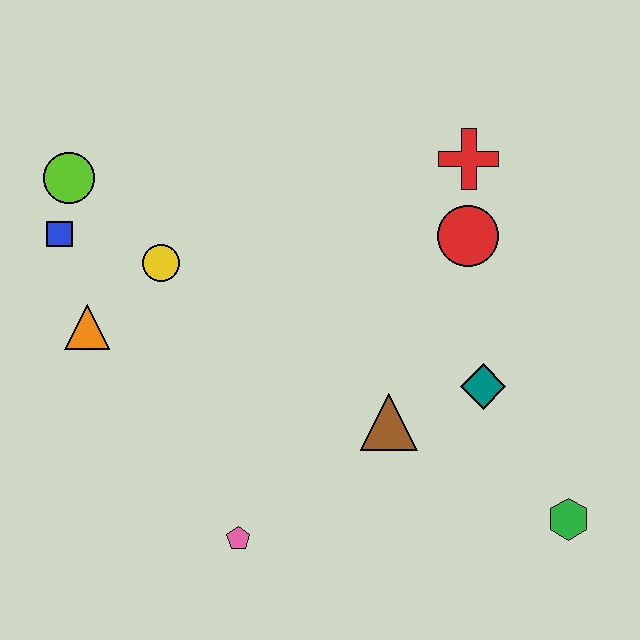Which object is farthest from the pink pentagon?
The red cross is farthest from the pink pentagon.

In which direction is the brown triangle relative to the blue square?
The brown triangle is to the right of the blue square.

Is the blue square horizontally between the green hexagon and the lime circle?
No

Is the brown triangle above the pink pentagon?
Yes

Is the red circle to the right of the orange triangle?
Yes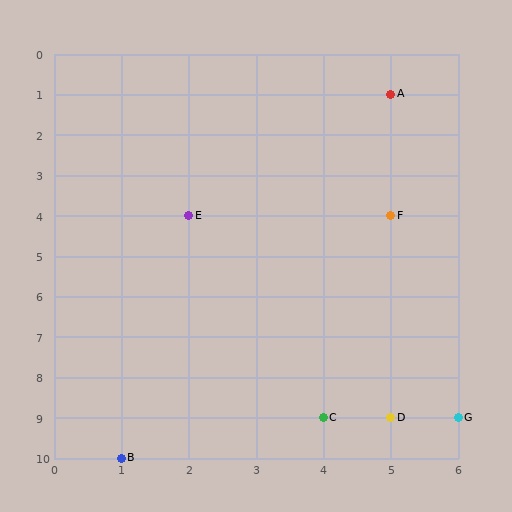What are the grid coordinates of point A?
Point A is at grid coordinates (5, 1).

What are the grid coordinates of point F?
Point F is at grid coordinates (5, 4).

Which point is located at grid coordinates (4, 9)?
Point C is at (4, 9).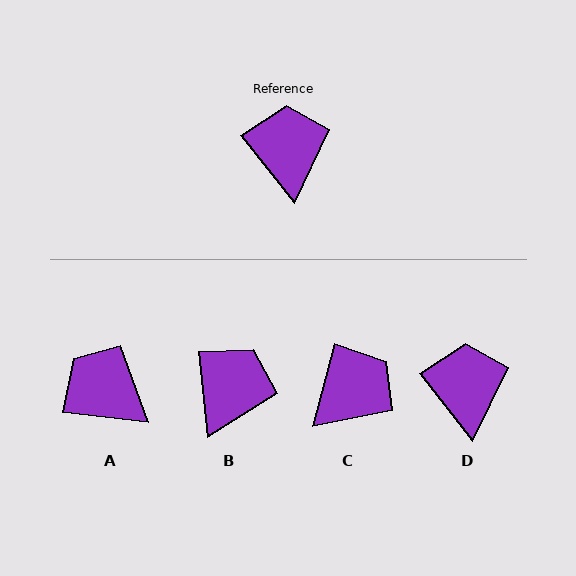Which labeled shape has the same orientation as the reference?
D.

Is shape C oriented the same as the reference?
No, it is off by about 53 degrees.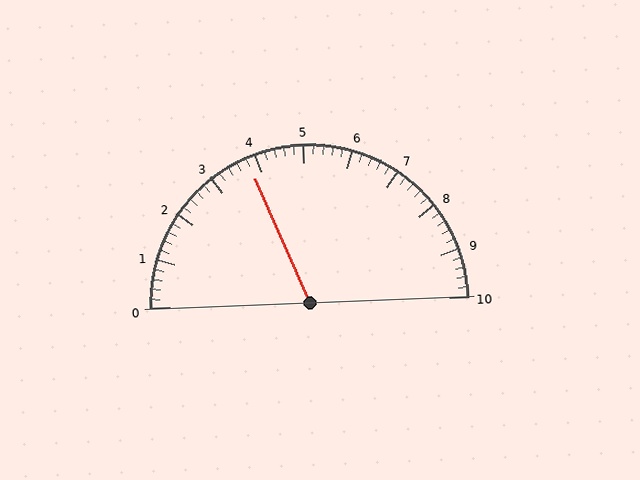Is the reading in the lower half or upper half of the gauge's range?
The reading is in the lower half of the range (0 to 10).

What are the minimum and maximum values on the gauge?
The gauge ranges from 0 to 10.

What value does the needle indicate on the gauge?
The needle indicates approximately 3.8.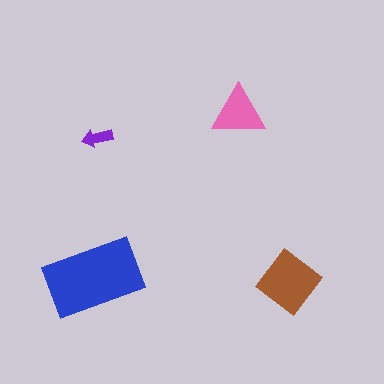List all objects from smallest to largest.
The purple arrow, the pink triangle, the brown diamond, the blue rectangle.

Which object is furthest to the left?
The blue rectangle is leftmost.